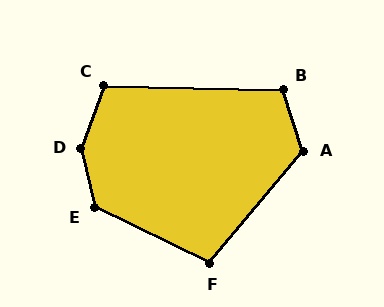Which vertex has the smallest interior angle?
F, at approximately 104 degrees.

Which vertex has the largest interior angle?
D, at approximately 147 degrees.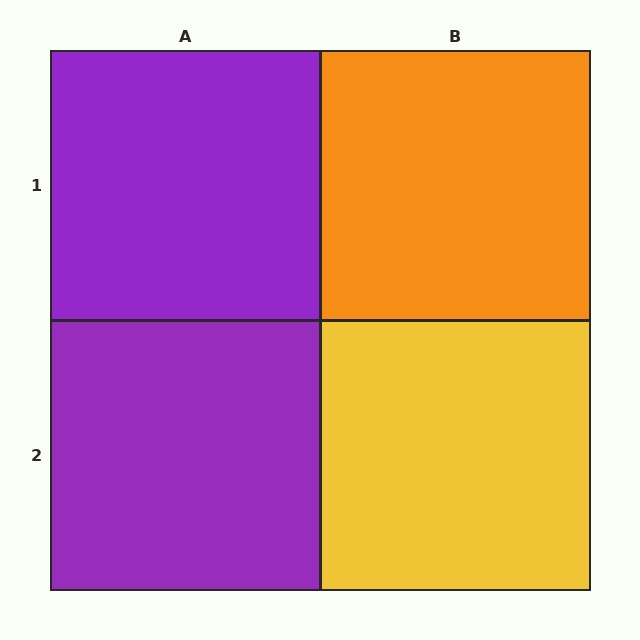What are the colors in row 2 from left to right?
Purple, yellow.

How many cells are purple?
2 cells are purple.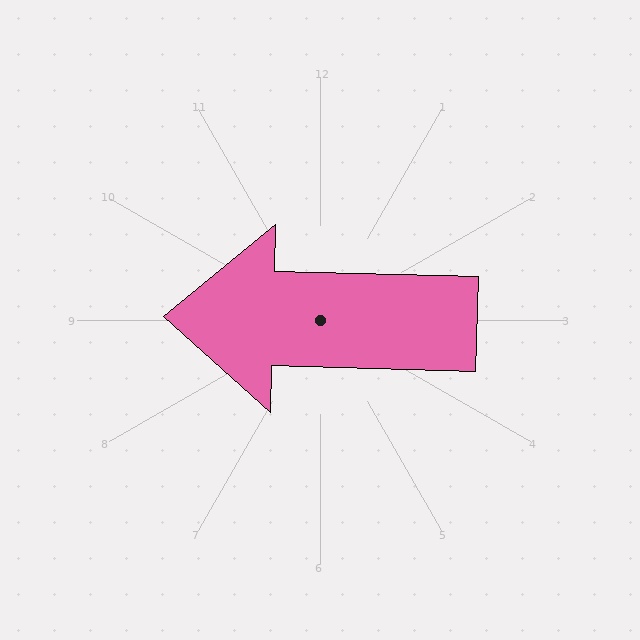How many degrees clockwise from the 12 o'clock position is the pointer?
Approximately 271 degrees.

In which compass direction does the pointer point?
West.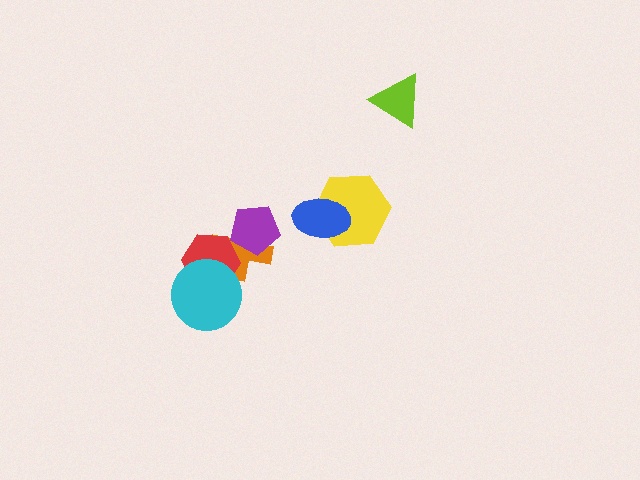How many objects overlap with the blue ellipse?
1 object overlaps with the blue ellipse.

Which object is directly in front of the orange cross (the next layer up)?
The purple pentagon is directly in front of the orange cross.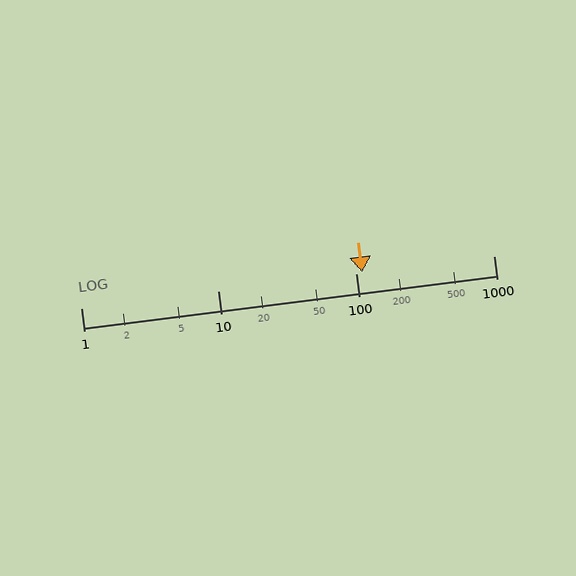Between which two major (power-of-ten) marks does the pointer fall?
The pointer is between 100 and 1000.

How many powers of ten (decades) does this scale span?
The scale spans 3 decades, from 1 to 1000.